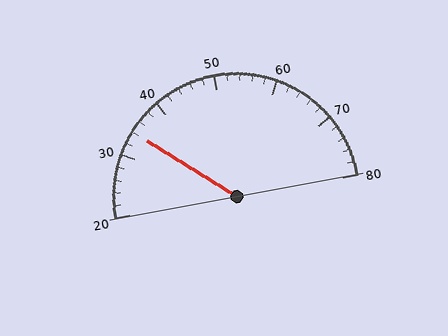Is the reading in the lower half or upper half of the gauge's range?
The reading is in the lower half of the range (20 to 80).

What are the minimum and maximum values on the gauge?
The gauge ranges from 20 to 80.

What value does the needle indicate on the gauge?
The needle indicates approximately 34.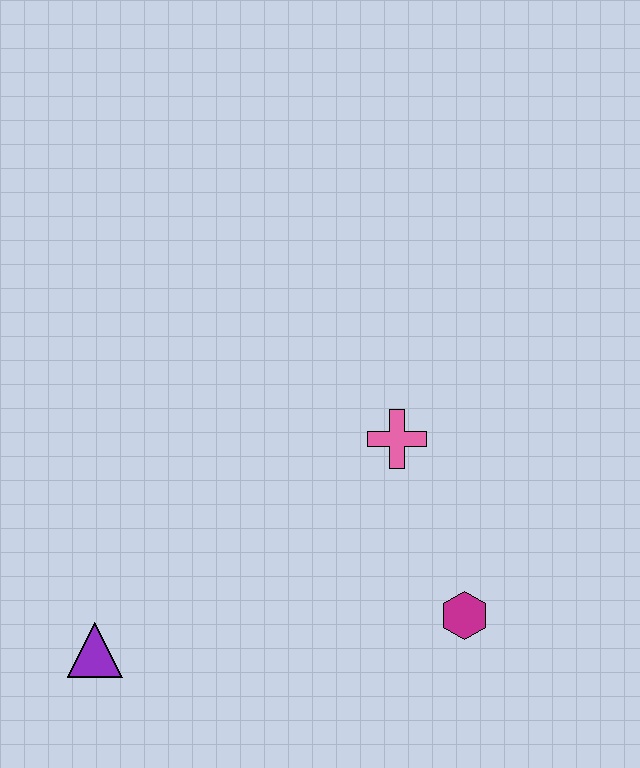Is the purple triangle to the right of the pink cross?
No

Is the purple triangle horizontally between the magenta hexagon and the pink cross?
No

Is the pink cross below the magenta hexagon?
No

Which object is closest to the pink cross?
The magenta hexagon is closest to the pink cross.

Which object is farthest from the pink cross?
The purple triangle is farthest from the pink cross.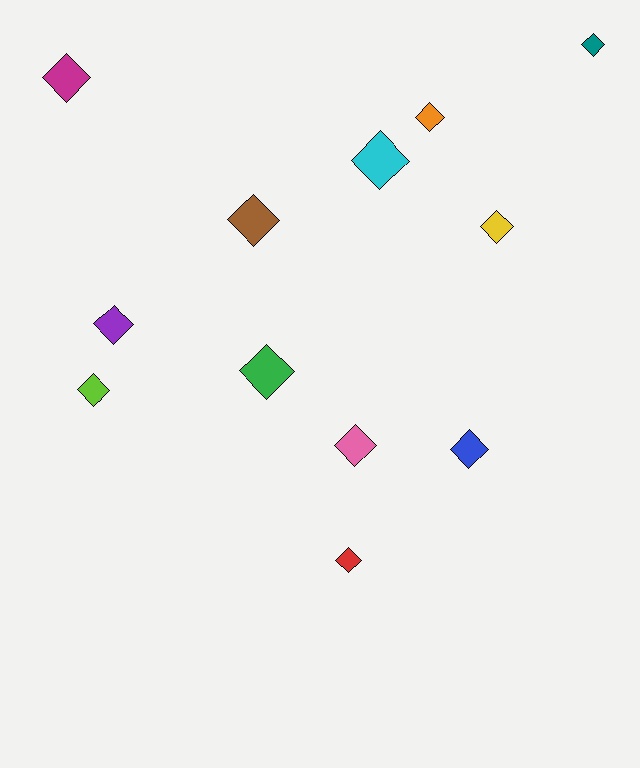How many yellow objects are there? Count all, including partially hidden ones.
There is 1 yellow object.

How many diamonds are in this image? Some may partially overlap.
There are 12 diamonds.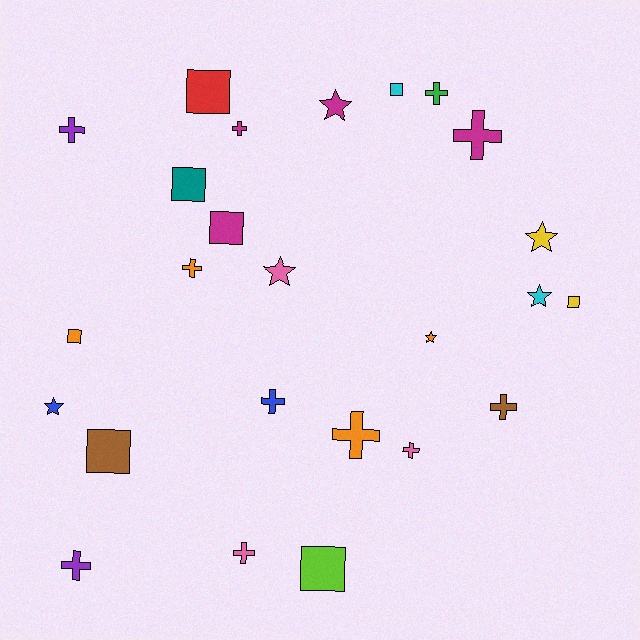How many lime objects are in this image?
There is 1 lime object.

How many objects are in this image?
There are 25 objects.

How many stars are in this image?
There are 6 stars.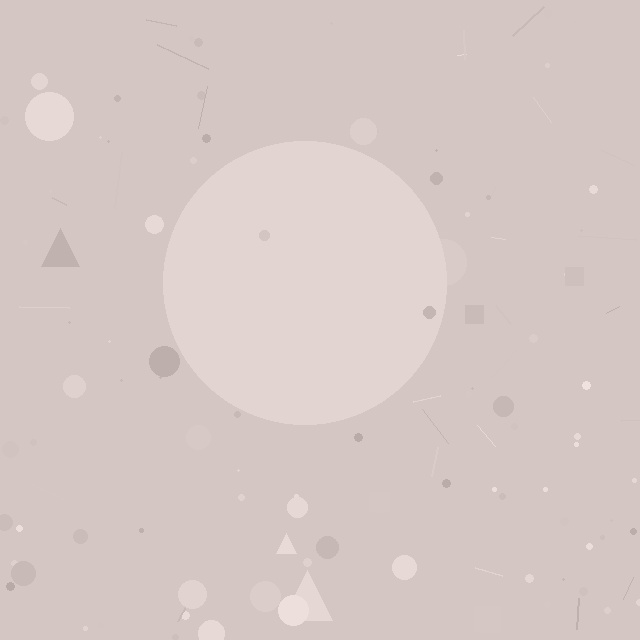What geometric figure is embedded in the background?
A circle is embedded in the background.